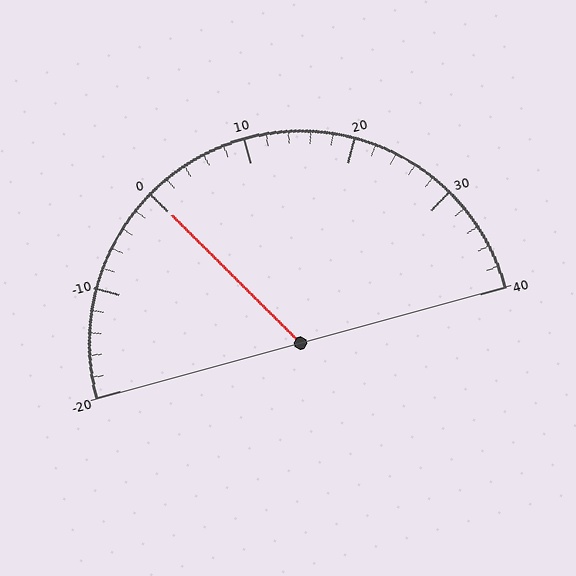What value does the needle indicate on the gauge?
The needle indicates approximately 0.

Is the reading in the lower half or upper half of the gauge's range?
The reading is in the lower half of the range (-20 to 40).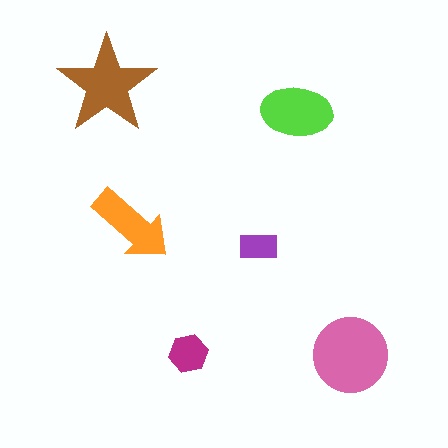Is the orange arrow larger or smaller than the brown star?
Smaller.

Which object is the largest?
The pink circle.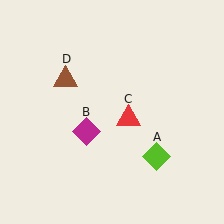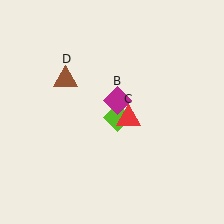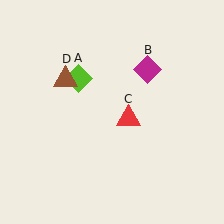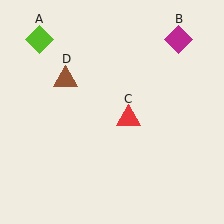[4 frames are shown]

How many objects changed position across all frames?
2 objects changed position: lime diamond (object A), magenta diamond (object B).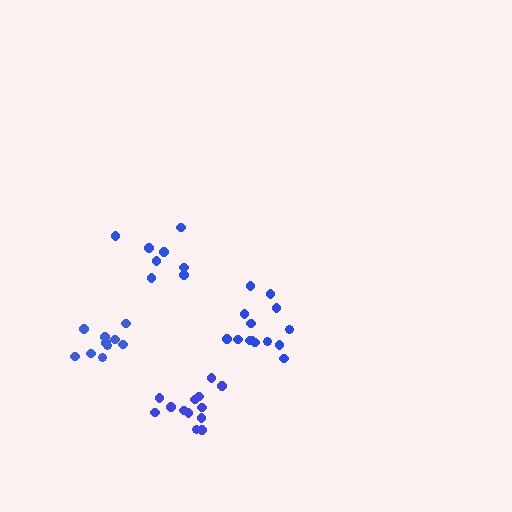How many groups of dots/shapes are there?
There are 4 groups.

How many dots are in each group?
Group 1: 8 dots, Group 2: 14 dots, Group 3: 13 dots, Group 4: 10 dots (45 total).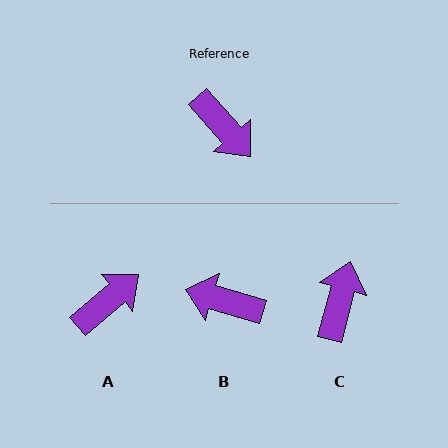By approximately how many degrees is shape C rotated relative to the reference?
Approximately 124 degrees counter-clockwise.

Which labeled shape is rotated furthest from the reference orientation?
B, about 148 degrees away.